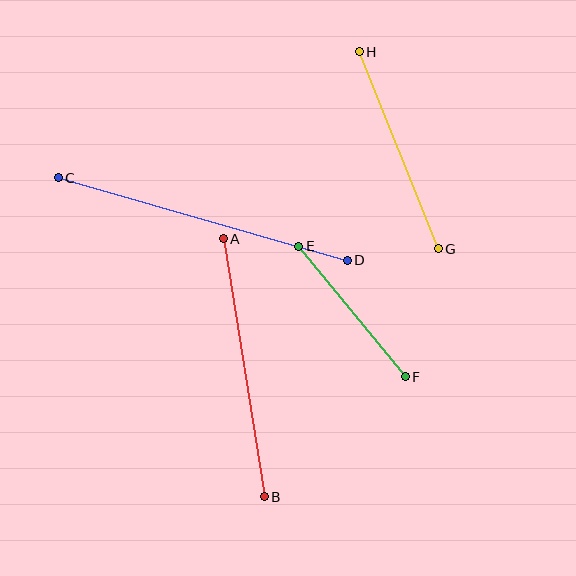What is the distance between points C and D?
The distance is approximately 301 pixels.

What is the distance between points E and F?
The distance is approximately 168 pixels.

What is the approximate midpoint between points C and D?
The midpoint is at approximately (203, 219) pixels.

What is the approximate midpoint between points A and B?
The midpoint is at approximately (244, 368) pixels.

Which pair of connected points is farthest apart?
Points C and D are farthest apart.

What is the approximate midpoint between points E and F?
The midpoint is at approximately (352, 312) pixels.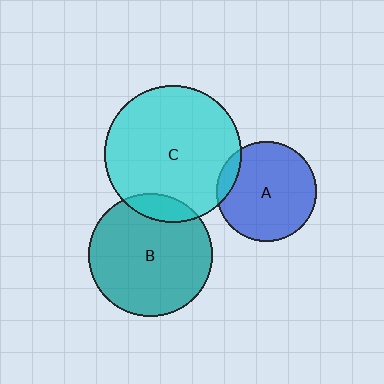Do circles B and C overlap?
Yes.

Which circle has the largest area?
Circle C (cyan).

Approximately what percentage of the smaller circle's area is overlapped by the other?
Approximately 10%.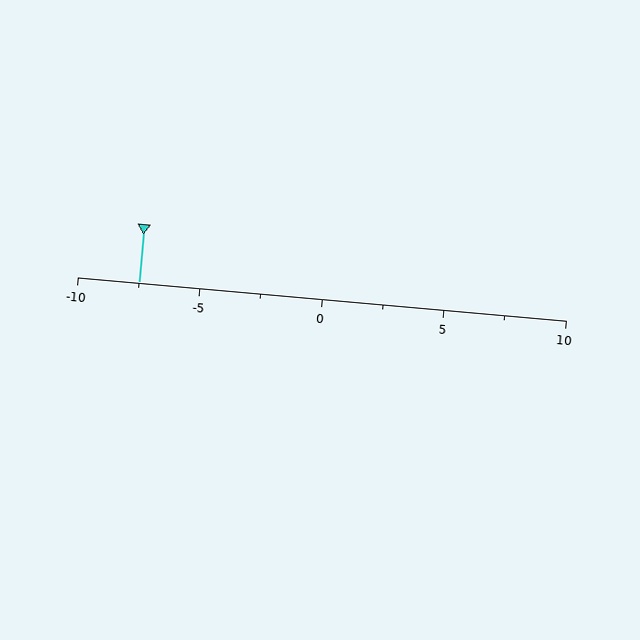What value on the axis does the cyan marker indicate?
The marker indicates approximately -7.5.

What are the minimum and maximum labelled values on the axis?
The axis runs from -10 to 10.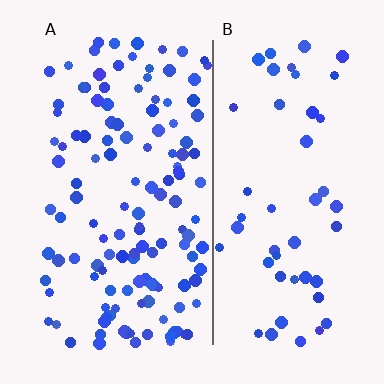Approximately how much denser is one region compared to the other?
Approximately 2.6× — region A over region B.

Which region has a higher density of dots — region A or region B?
A (the left).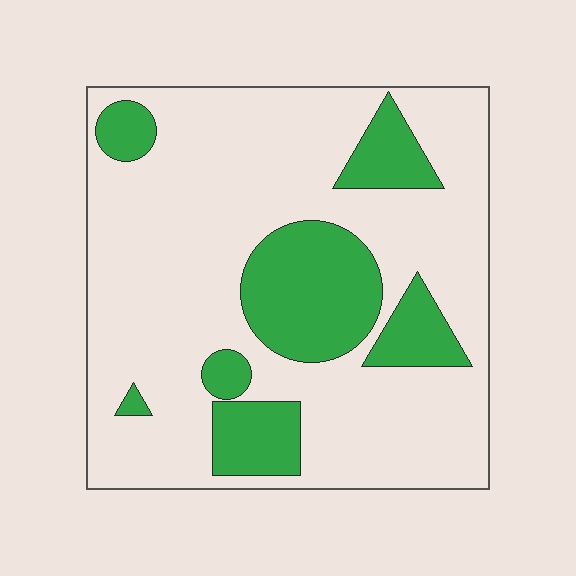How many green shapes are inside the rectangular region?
7.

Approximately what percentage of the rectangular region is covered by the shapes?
Approximately 25%.